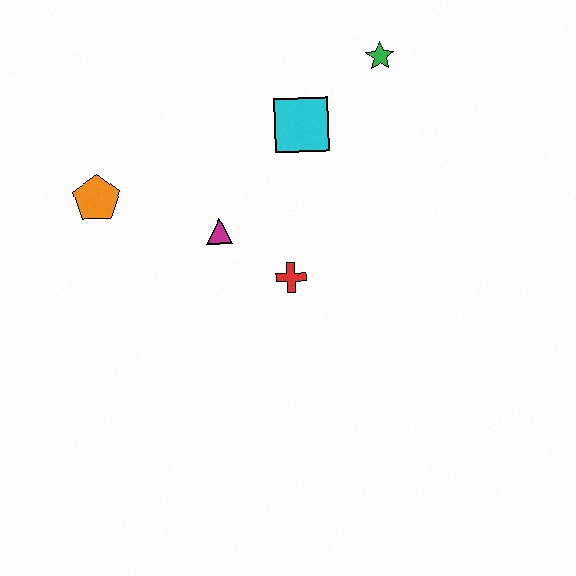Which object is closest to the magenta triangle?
The red cross is closest to the magenta triangle.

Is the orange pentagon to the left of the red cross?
Yes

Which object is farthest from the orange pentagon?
The green star is farthest from the orange pentagon.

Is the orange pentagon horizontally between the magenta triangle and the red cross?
No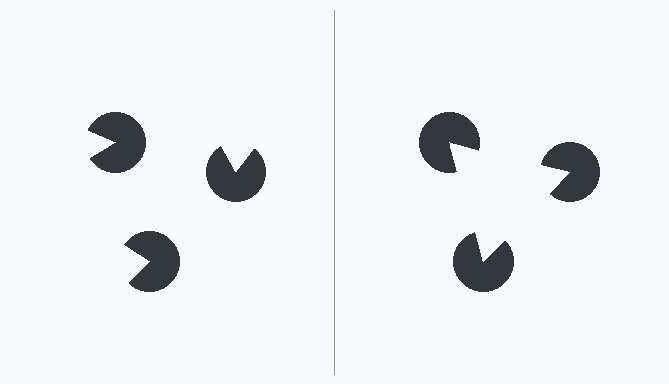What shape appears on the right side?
An illusory triangle.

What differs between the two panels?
The pac-man discs are positioned identically on both sides; only the wedge orientations differ. On the right they align to a triangle; on the left they are misaligned.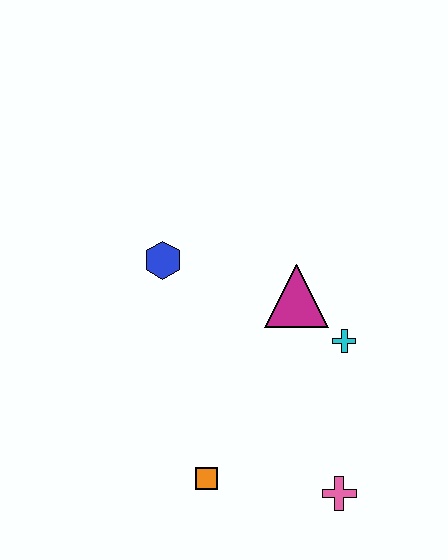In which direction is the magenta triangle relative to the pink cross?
The magenta triangle is above the pink cross.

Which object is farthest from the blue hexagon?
The pink cross is farthest from the blue hexagon.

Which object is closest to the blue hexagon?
The magenta triangle is closest to the blue hexagon.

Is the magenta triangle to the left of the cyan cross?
Yes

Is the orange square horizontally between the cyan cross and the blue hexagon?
Yes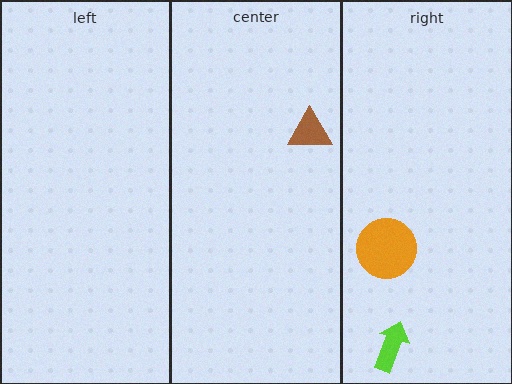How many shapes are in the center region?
1.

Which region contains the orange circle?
The right region.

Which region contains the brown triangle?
The center region.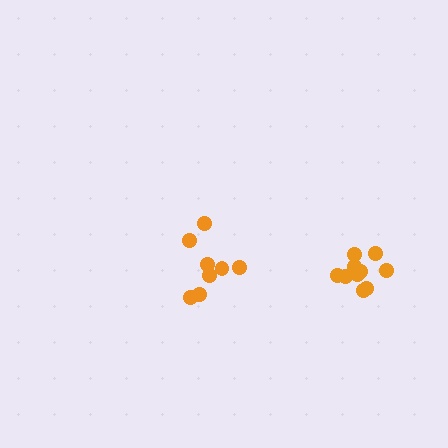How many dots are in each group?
Group 1: 10 dots, Group 2: 9 dots (19 total).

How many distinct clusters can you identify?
There are 2 distinct clusters.